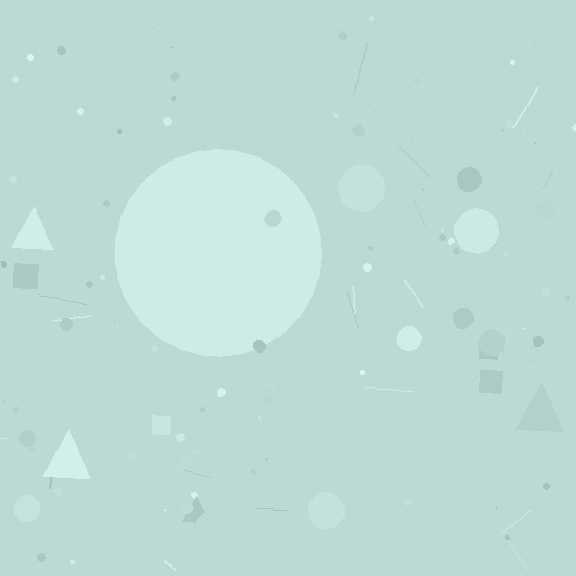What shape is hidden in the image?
A circle is hidden in the image.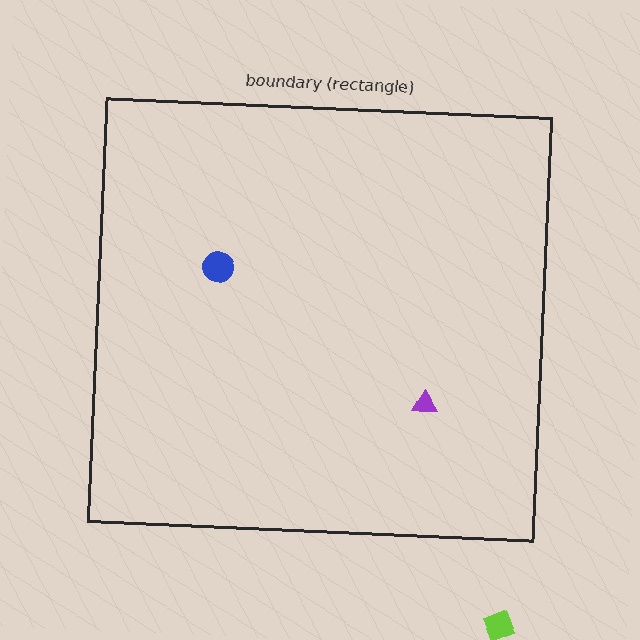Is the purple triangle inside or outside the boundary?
Inside.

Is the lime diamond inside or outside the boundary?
Outside.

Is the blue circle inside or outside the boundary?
Inside.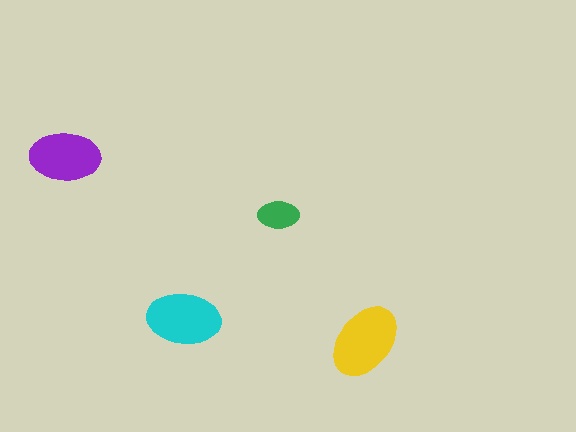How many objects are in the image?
There are 4 objects in the image.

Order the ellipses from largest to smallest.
the yellow one, the cyan one, the purple one, the green one.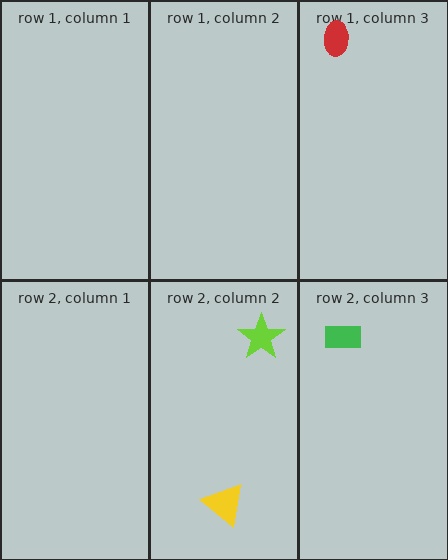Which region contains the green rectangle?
The row 2, column 3 region.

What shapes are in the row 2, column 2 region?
The lime star, the yellow triangle.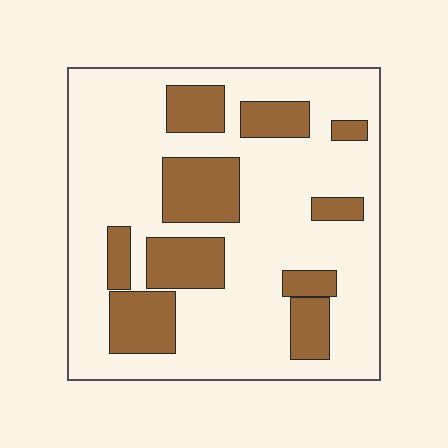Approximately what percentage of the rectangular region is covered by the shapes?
Approximately 25%.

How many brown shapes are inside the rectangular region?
10.